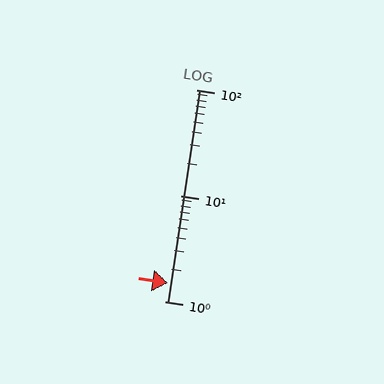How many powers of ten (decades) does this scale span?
The scale spans 2 decades, from 1 to 100.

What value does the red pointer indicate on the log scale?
The pointer indicates approximately 1.5.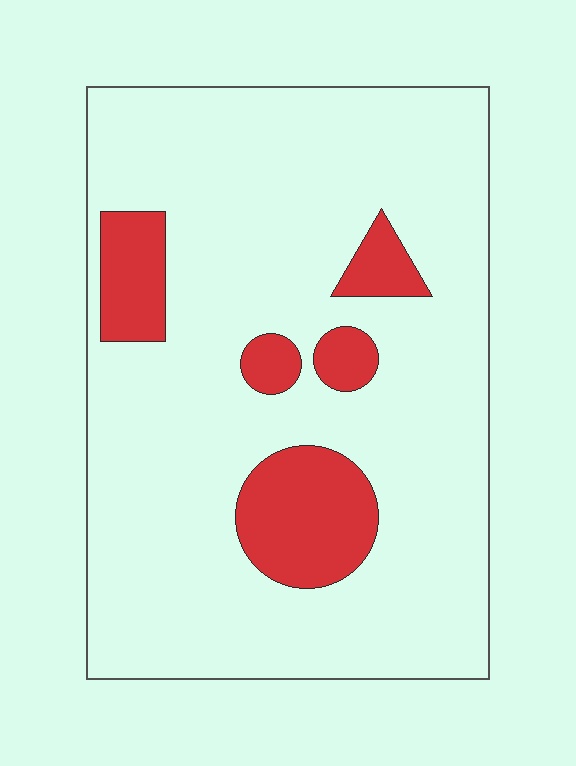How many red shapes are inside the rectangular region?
5.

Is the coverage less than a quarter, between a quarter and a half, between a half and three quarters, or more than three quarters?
Less than a quarter.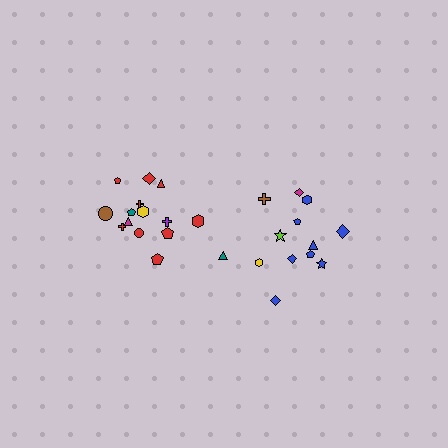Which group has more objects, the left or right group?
The left group.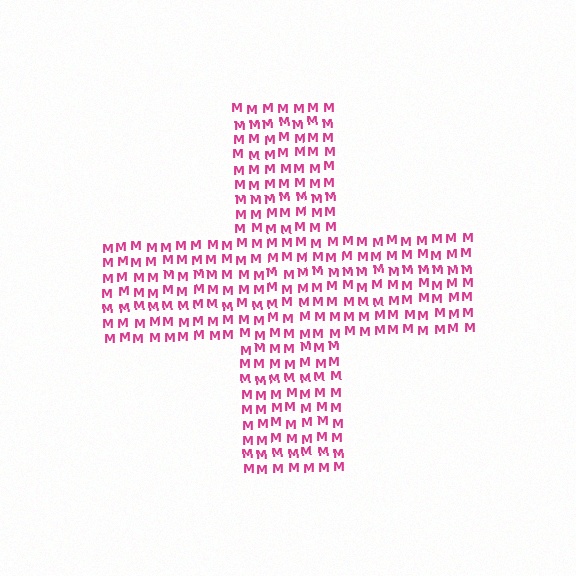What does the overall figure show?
The overall figure shows a cross.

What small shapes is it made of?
It is made of small letter M's.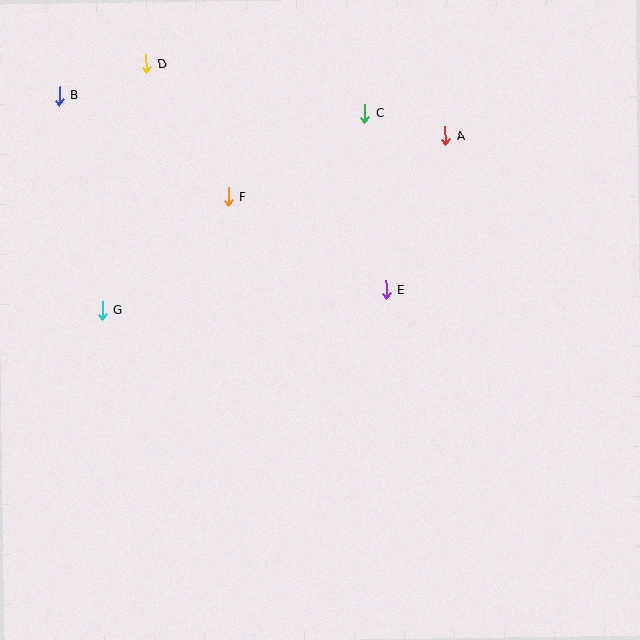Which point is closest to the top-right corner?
Point A is closest to the top-right corner.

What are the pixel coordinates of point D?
Point D is at (146, 64).